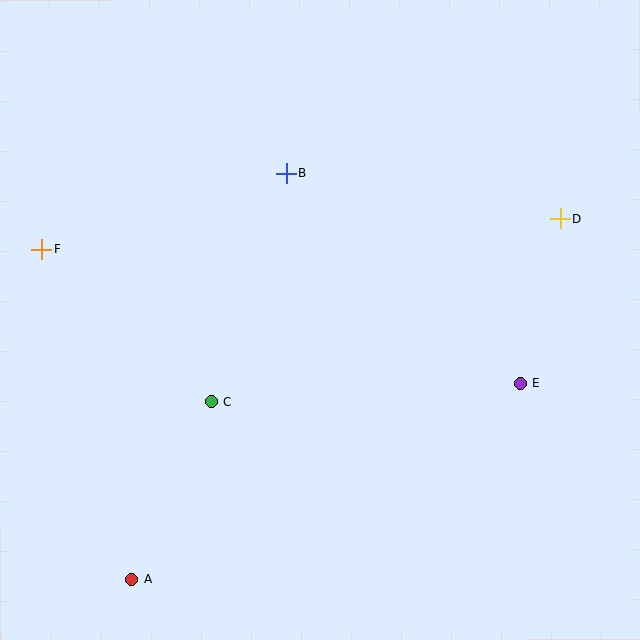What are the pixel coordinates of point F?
Point F is at (42, 249).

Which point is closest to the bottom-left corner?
Point A is closest to the bottom-left corner.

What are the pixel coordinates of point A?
Point A is at (131, 580).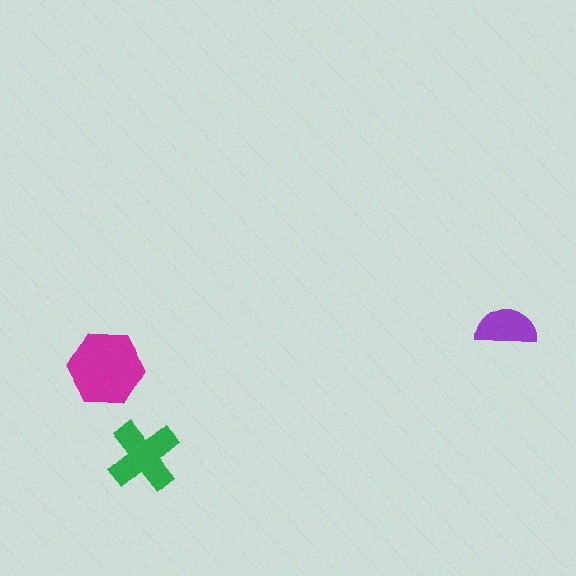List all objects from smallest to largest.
The purple semicircle, the green cross, the magenta hexagon.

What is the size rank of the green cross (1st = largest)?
2nd.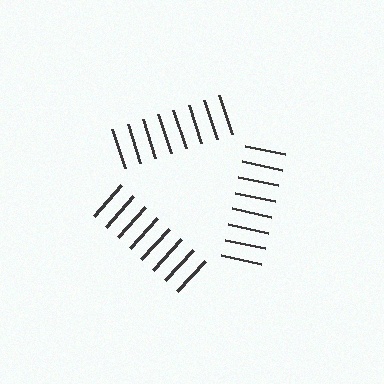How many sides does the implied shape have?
3 sides — the line-ends trace a triangle.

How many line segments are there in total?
24 — 8 along each of the 3 edges.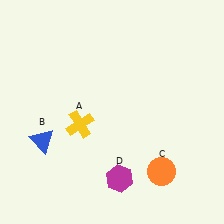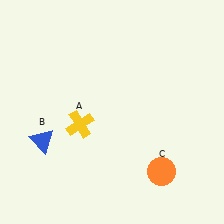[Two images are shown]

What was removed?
The magenta hexagon (D) was removed in Image 2.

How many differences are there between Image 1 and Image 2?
There is 1 difference between the two images.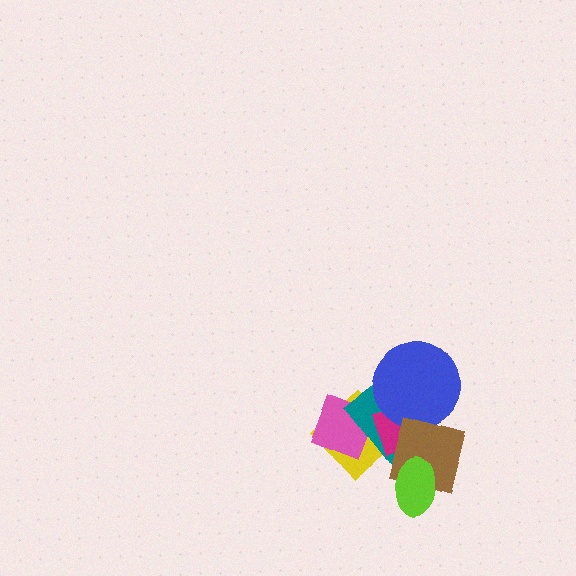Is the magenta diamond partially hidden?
Yes, it is partially covered by another shape.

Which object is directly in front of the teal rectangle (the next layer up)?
The magenta diamond is directly in front of the teal rectangle.